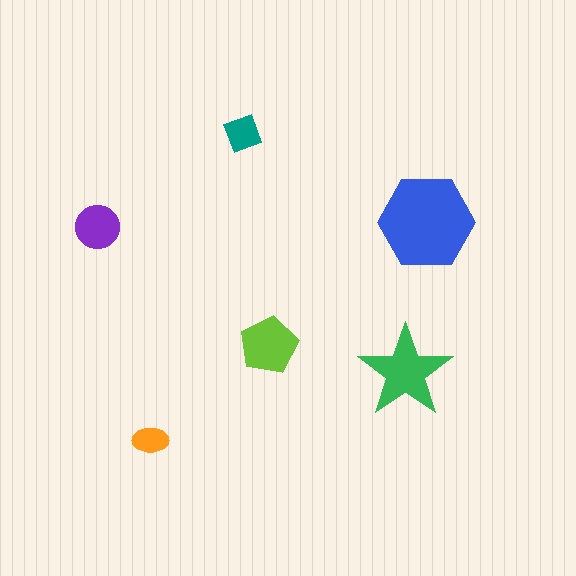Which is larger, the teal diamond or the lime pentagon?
The lime pentagon.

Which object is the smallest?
The orange ellipse.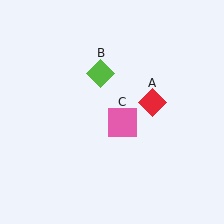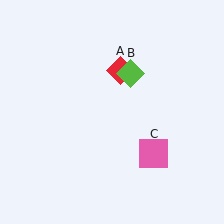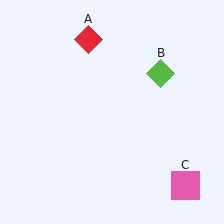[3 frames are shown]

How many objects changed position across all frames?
3 objects changed position: red diamond (object A), lime diamond (object B), pink square (object C).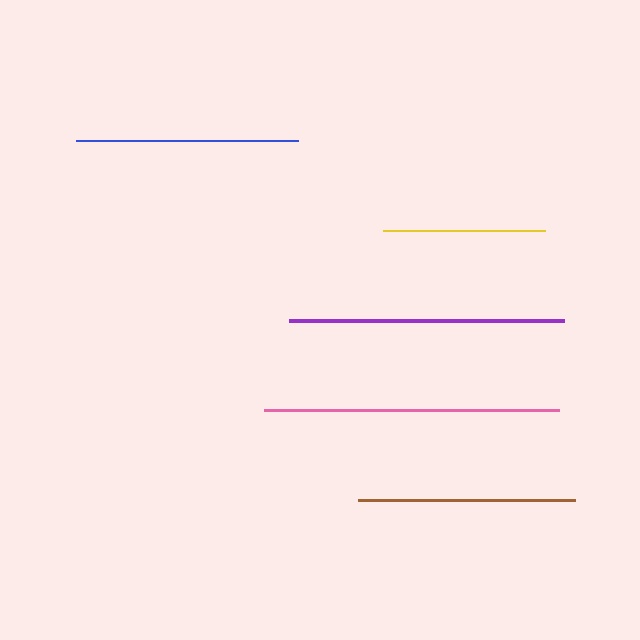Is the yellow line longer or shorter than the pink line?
The pink line is longer than the yellow line.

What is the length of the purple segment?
The purple segment is approximately 275 pixels long.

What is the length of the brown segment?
The brown segment is approximately 217 pixels long.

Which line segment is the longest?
The pink line is the longest at approximately 295 pixels.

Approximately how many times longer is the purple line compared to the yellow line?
The purple line is approximately 1.7 times the length of the yellow line.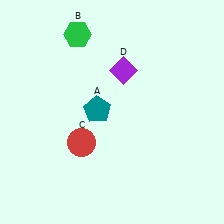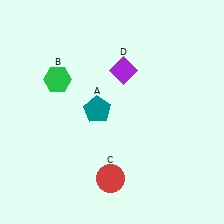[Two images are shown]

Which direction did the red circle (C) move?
The red circle (C) moved down.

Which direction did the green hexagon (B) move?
The green hexagon (B) moved down.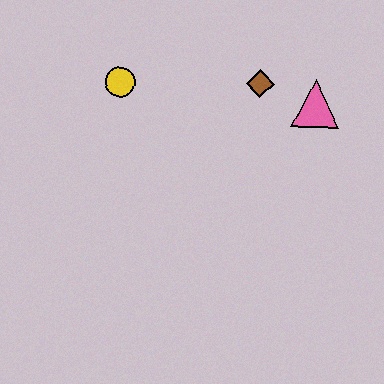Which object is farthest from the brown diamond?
The yellow circle is farthest from the brown diamond.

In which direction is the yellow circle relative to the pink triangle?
The yellow circle is to the left of the pink triangle.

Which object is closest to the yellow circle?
The brown diamond is closest to the yellow circle.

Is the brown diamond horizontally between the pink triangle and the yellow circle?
Yes